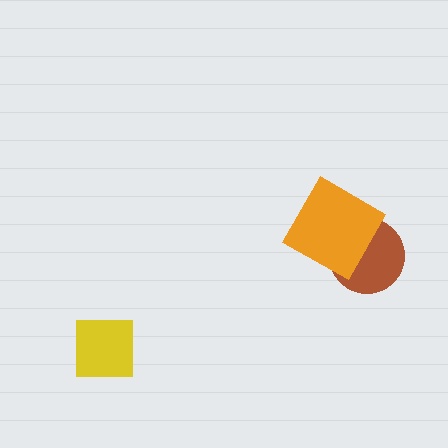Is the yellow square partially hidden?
No, no other shape covers it.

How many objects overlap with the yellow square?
0 objects overlap with the yellow square.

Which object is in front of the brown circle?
The orange square is in front of the brown circle.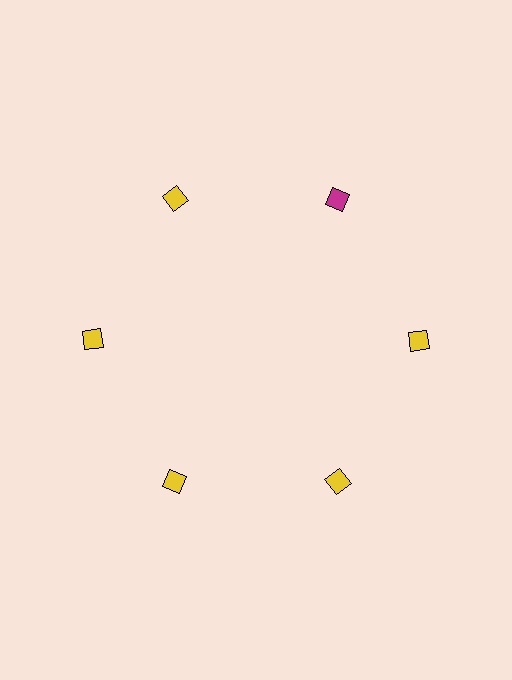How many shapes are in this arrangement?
There are 6 shapes arranged in a ring pattern.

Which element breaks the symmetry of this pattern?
The magenta diamond at roughly the 1 o'clock position breaks the symmetry. All other shapes are yellow diamonds.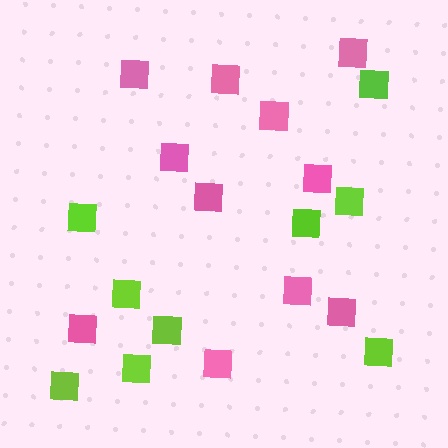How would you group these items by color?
There are 2 groups: one group of pink squares (11) and one group of lime squares (9).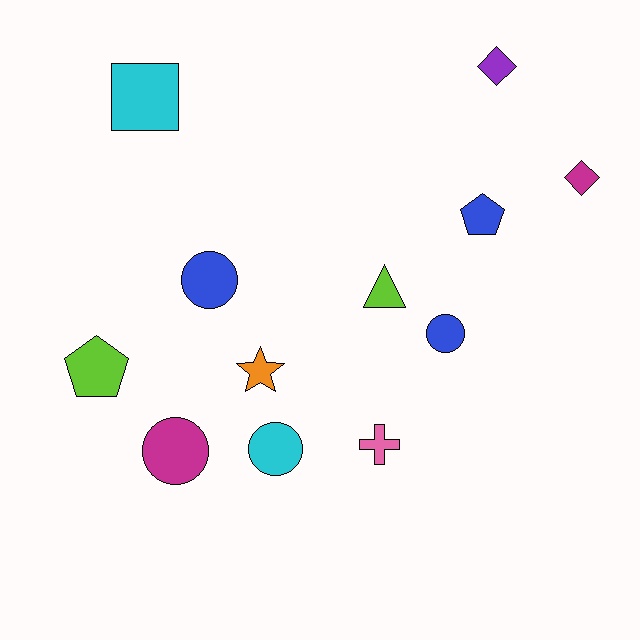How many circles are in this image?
There are 4 circles.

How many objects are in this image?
There are 12 objects.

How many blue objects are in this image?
There are 3 blue objects.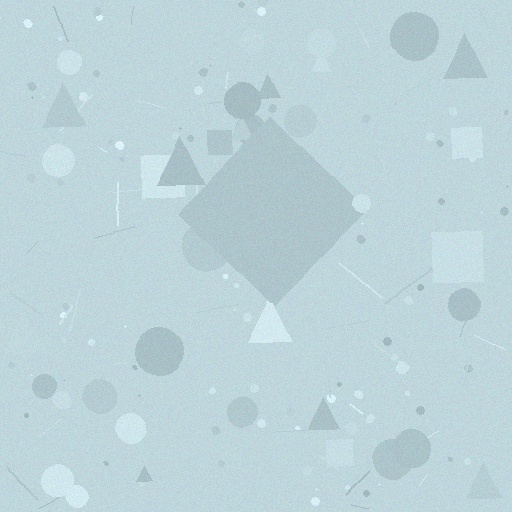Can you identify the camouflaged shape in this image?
The camouflaged shape is a diamond.